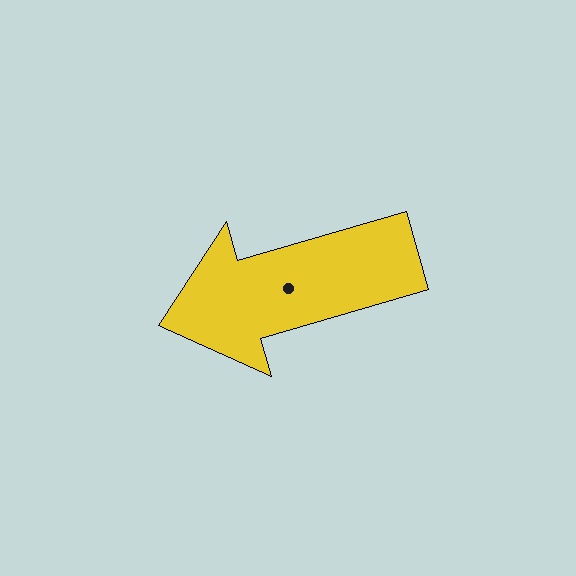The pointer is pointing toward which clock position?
Roughly 8 o'clock.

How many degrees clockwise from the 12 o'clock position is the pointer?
Approximately 254 degrees.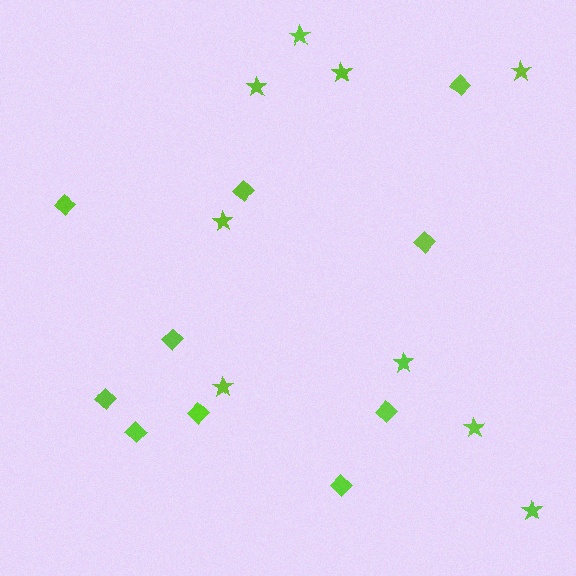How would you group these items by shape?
There are 2 groups: one group of diamonds (10) and one group of stars (9).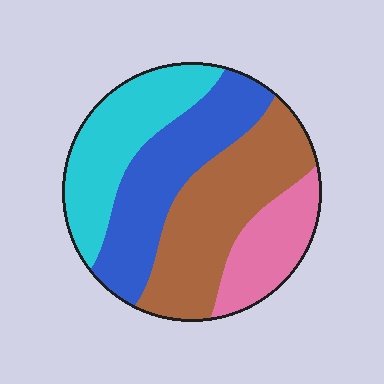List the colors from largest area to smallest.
From largest to smallest: brown, blue, cyan, pink.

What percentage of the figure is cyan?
Cyan takes up less than a quarter of the figure.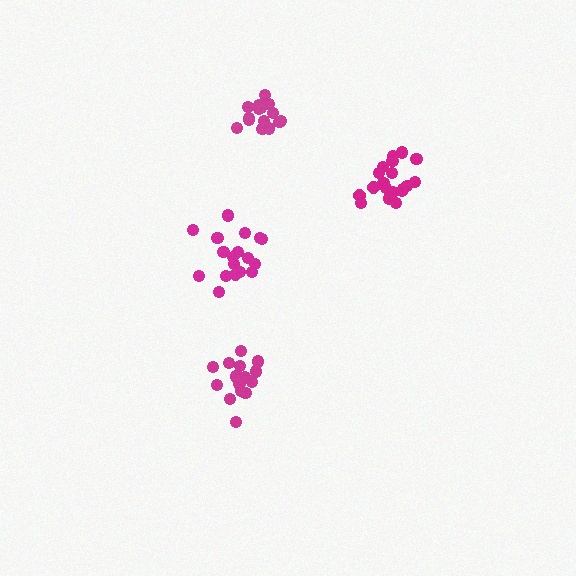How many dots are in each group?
Group 1: 15 dots, Group 2: 18 dots, Group 3: 16 dots, Group 4: 19 dots (68 total).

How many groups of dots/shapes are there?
There are 4 groups.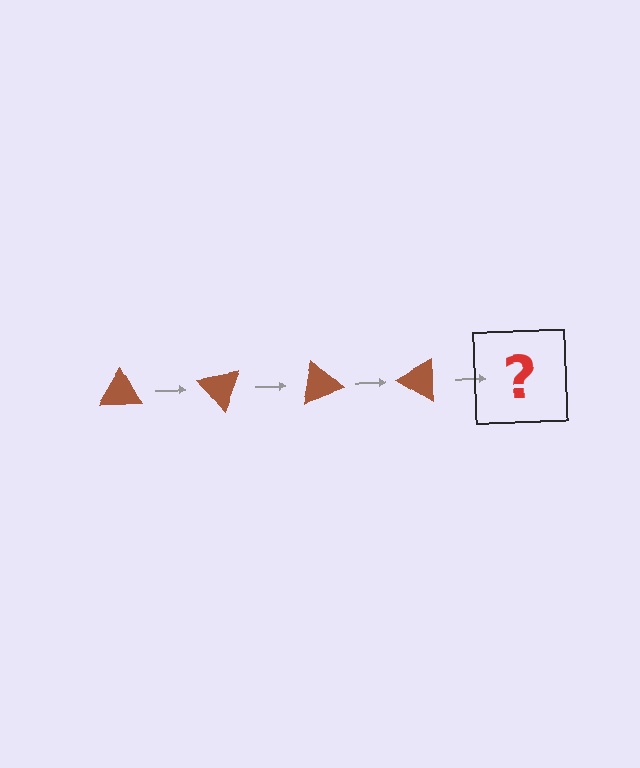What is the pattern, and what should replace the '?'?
The pattern is that the triangle rotates 50 degrees each step. The '?' should be a brown triangle rotated 200 degrees.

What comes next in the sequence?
The next element should be a brown triangle rotated 200 degrees.